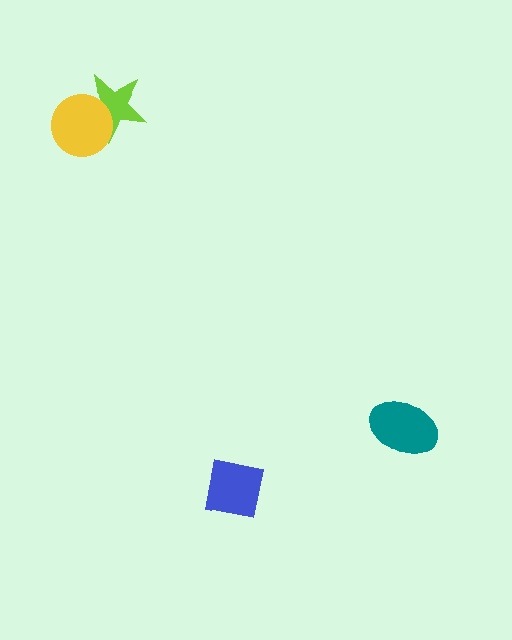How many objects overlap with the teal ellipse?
0 objects overlap with the teal ellipse.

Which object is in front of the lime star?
The yellow circle is in front of the lime star.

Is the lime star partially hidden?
Yes, it is partially covered by another shape.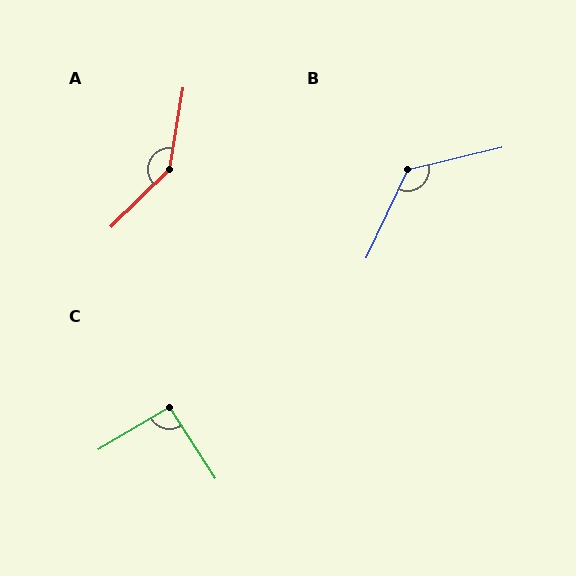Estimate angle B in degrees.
Approximately 129 degrees.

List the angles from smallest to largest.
C (92°), B (129°), A (144°).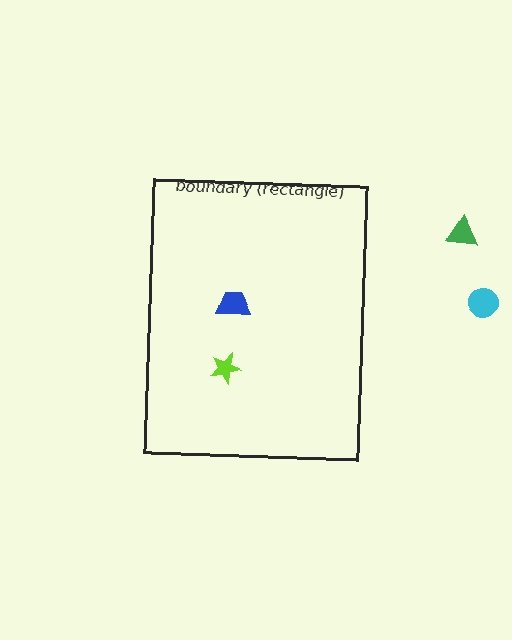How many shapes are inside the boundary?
2 inside, 2 outside.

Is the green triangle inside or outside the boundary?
Outside.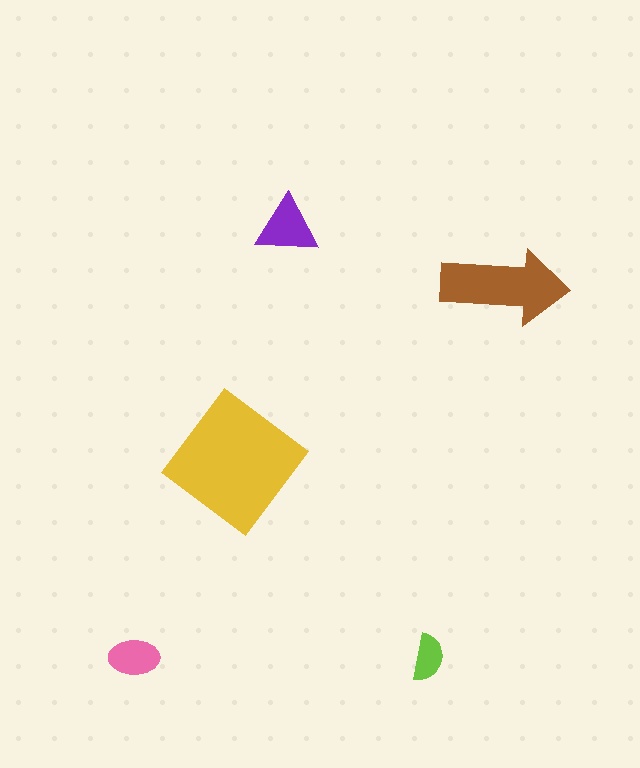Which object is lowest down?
The lime semicircle is bottommost.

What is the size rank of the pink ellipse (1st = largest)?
4th.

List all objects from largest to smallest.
The yellow diamond, the brown arrow, the purple triangle, the pink ellipse, the lime semicircle.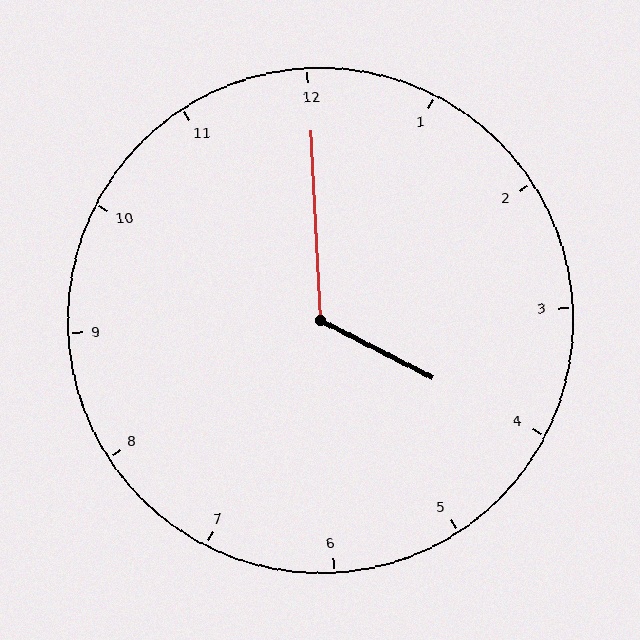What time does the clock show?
4:00.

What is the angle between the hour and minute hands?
Approximately 120 degrees.